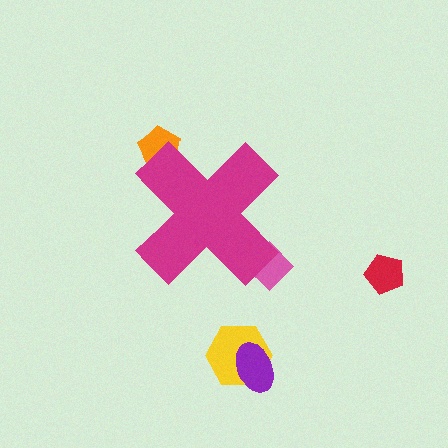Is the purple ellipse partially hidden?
No, the purple ellipse is fully visible.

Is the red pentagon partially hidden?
No, the red pentagon is fully visible.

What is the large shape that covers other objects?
A magenta cross.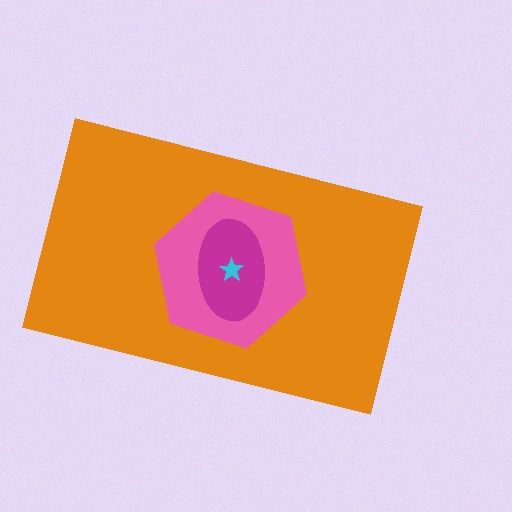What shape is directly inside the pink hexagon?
The magenta ellipse.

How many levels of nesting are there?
4.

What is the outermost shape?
The orange rectangle.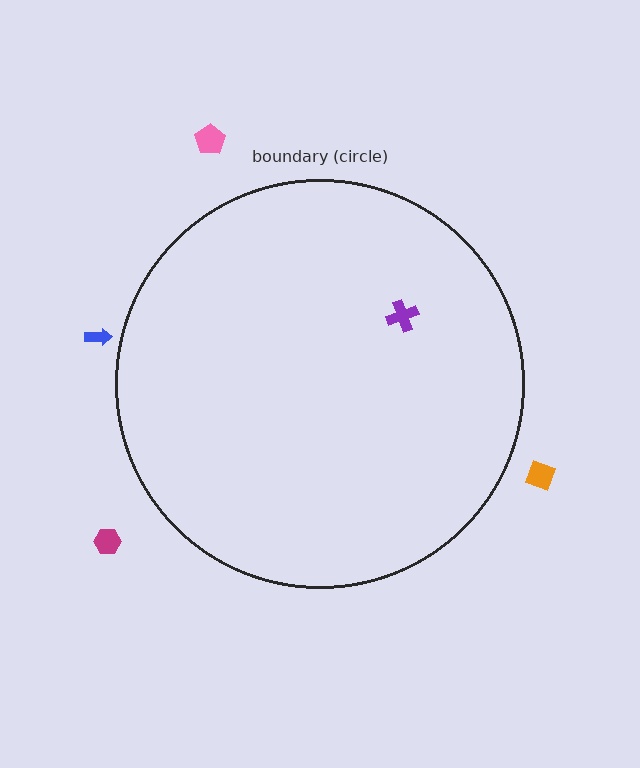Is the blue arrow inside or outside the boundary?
Outside.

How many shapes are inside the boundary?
1 inside, 4 outside.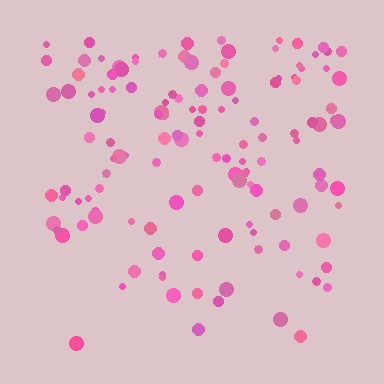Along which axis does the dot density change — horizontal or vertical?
Vertical.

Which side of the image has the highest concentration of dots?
The top.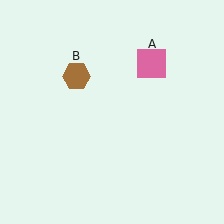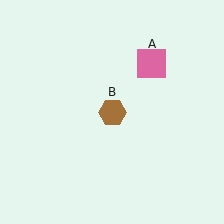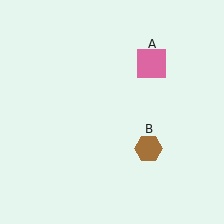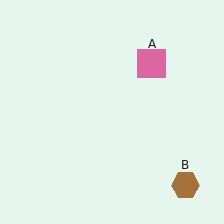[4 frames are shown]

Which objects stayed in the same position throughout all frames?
Pink square (object A) remained stationary.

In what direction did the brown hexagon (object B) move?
The brown hexagon (object B) moved down and to the right.